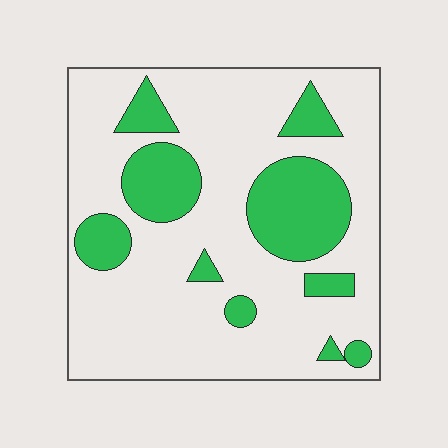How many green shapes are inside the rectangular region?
10.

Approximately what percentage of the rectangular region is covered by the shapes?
Approximately 25%.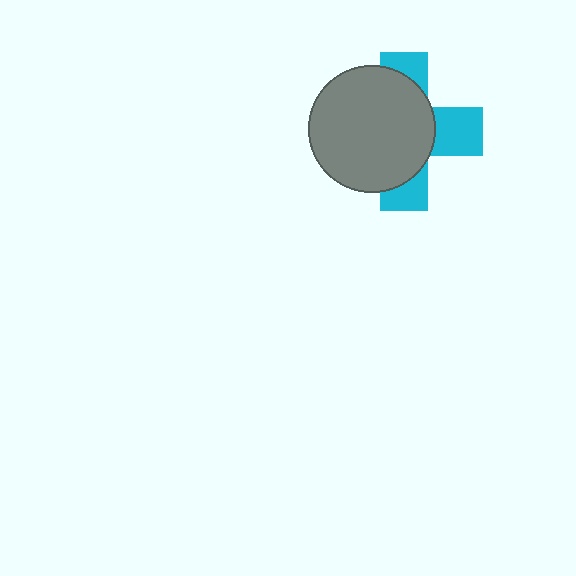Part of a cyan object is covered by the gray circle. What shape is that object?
It is a cross.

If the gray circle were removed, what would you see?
You would see the complete cyan cross.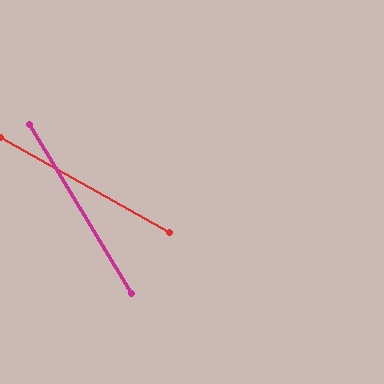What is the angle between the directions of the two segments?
Approximately 30 degrees.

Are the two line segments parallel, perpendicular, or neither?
Neither parallel nor perpendicular — they differ by about 30°.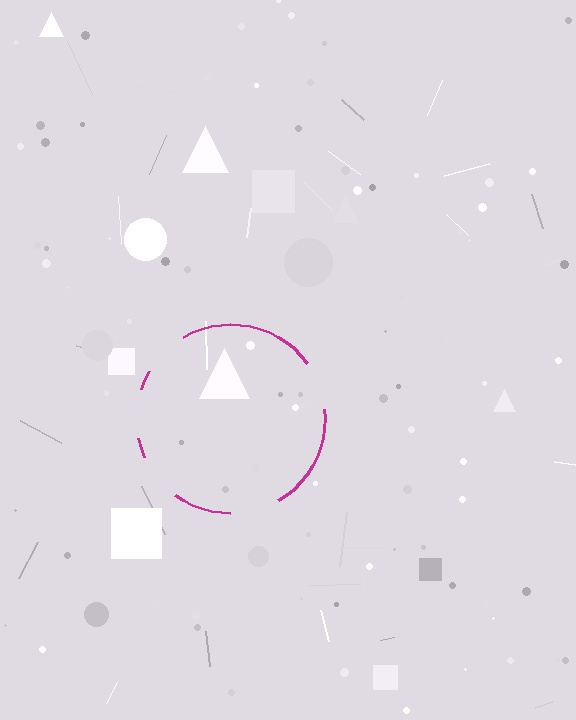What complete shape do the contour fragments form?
The contour fragments form a circle.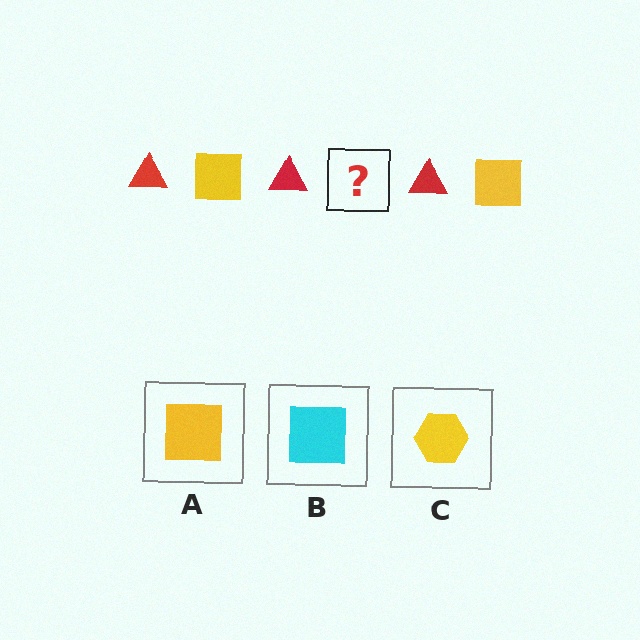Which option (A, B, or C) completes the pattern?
A.